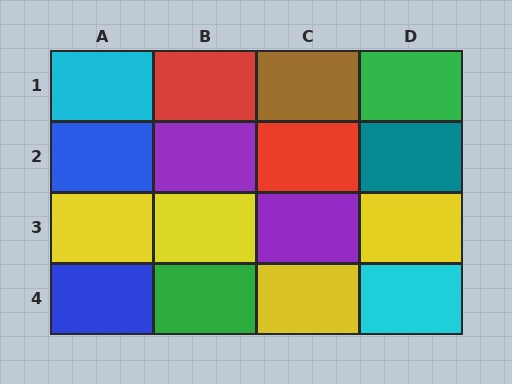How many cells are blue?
2 cells are blue.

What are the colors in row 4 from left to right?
Blue, green, yellow, cyan.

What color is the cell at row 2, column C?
Red.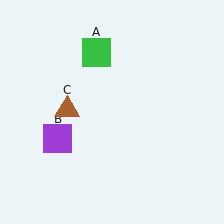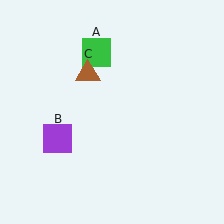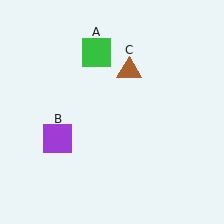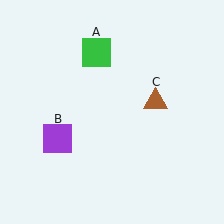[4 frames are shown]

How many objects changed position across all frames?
1 object changed position: brown triangle (object C).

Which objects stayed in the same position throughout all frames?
Green square (object A) and purple square (object B) remained stationary.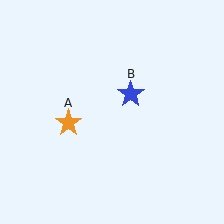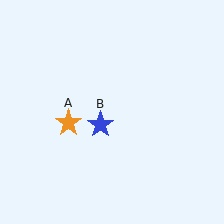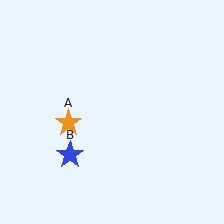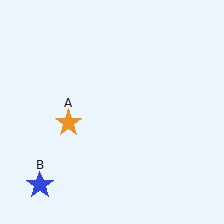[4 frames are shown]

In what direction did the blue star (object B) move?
The blue star (object B) moved down and to the left.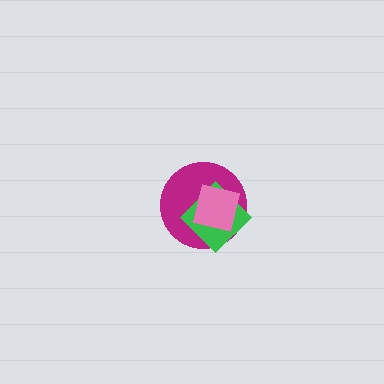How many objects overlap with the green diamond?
2 objects overlap with the green diamond.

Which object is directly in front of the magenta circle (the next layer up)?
The green diamond is directly in front of the magenta circle.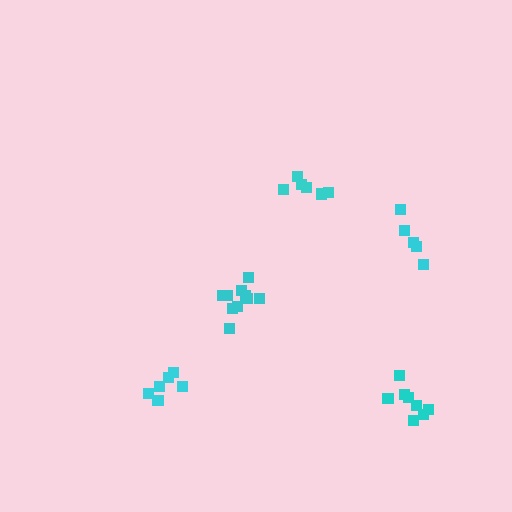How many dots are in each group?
Group 1: 6 dots, Group 2: 6 dots, Group 3: 10 dots, Group 4: 8 dots, Group 5: 5 dots (35 total).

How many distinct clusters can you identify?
There are 5 distinct clusters.